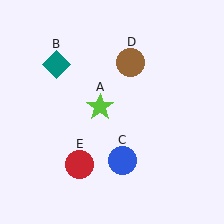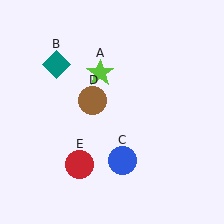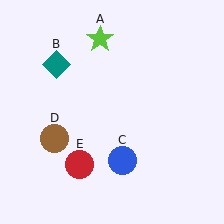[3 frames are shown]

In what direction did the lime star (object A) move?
The lime star (object A) moved up.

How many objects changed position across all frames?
2 objects changed position: lime star (object A), brown circle (object D).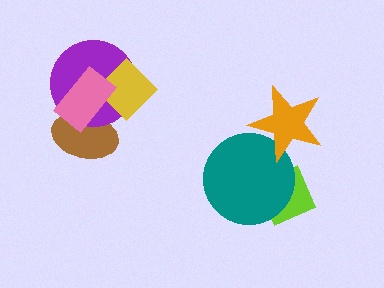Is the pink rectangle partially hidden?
No, no other shape covers it.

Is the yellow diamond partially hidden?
Yes, it is partially covered by another shape.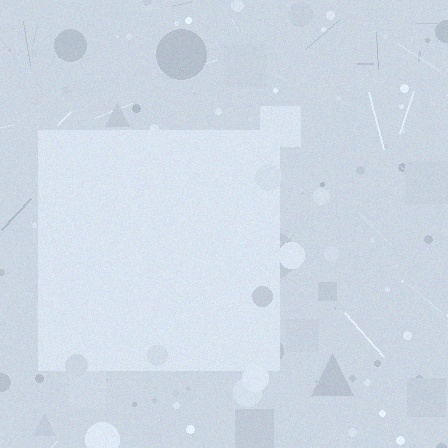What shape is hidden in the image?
A square is hidden in the image.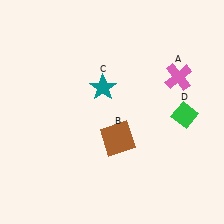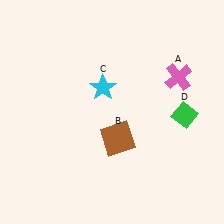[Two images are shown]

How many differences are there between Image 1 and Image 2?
There is 1 difference between the two images.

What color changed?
The star (C) changed from teal in Image 1 to cyan in Image 2.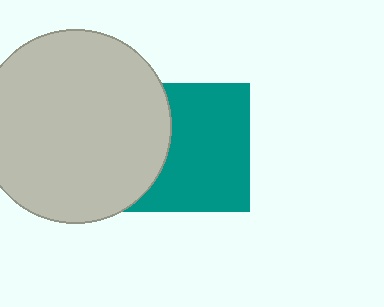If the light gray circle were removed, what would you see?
You would see the complete teal square.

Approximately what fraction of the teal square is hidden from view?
Roughly 32% of the teal square is hidden behind the light gray circle.